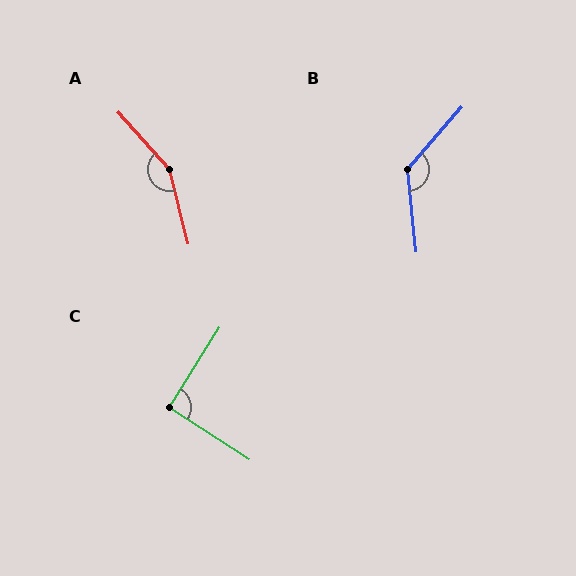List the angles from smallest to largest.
C (91°), B (133°), A (152°).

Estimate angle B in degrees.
Approximately 133 degrees.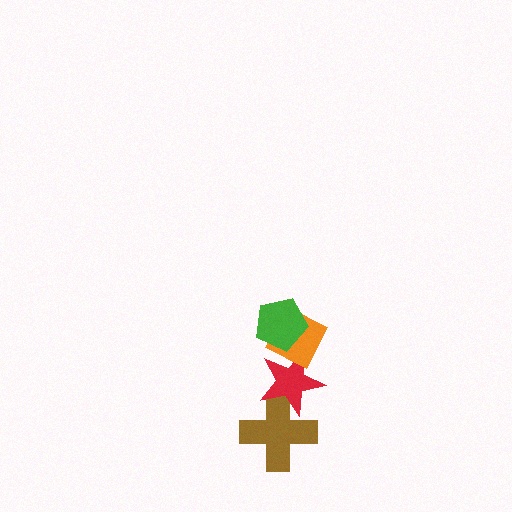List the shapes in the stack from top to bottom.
From top to bottom: the green pentagon, the orange diamond, the red star, the brown cross.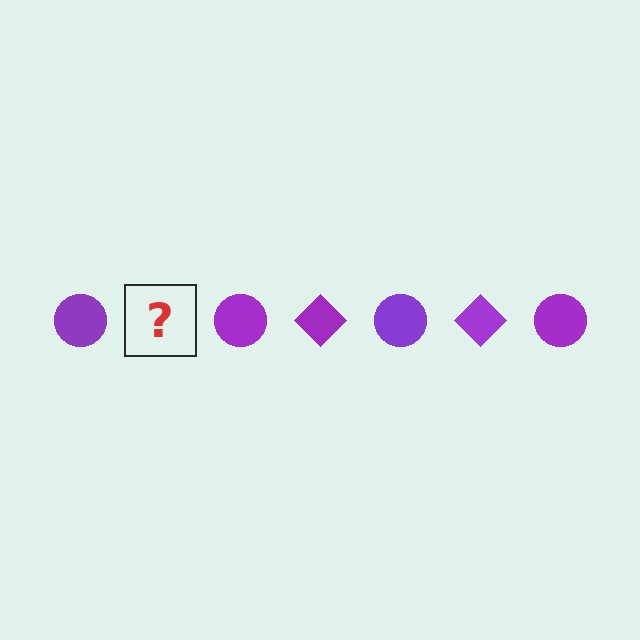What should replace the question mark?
The question mark should be replaced with a purple diamond.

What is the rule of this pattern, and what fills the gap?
The rule is that the pattern cycles through circle, diamond shapes in purple. The gap should be filled with a purple diamond.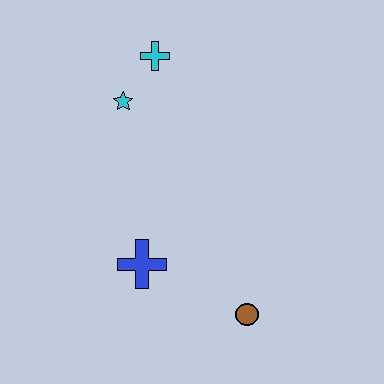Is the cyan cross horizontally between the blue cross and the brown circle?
Yes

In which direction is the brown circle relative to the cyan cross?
The brown circle is below the cyan cross.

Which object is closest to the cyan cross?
The cyan star is closest to the cyan cross.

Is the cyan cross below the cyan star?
No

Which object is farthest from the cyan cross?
The brown circle is farthest from the cyan cross.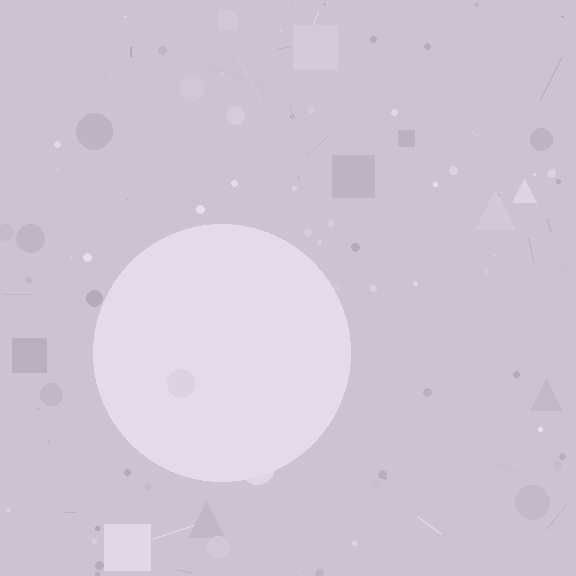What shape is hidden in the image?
A circle is hidden in the image.